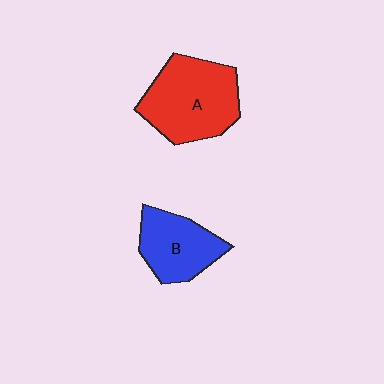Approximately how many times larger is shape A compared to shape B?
Approximately 1.5 times.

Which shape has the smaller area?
Shape B (blue).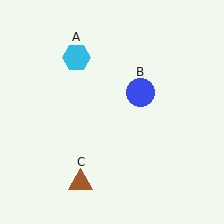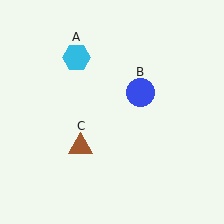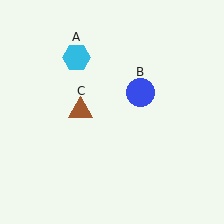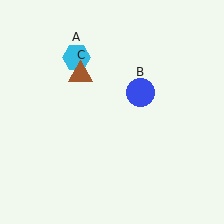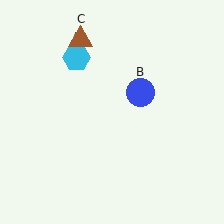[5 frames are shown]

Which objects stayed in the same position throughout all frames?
Cyan hexagon (object A) and blue circle (object B) remained stationary.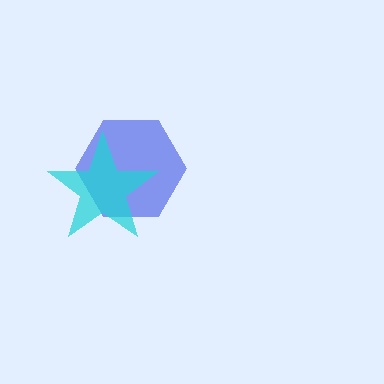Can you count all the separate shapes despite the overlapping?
Yes, there are 2 separate shapes.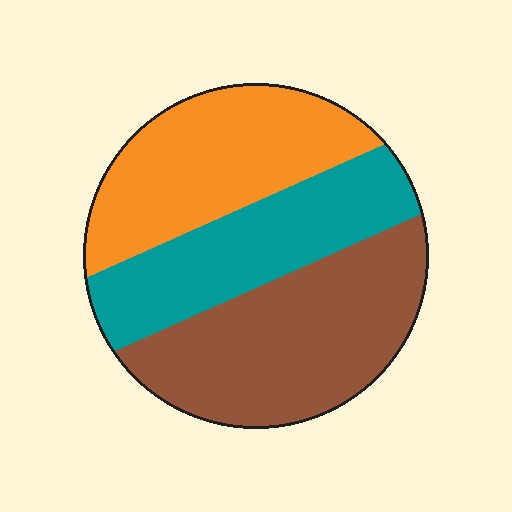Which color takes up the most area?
Brown, at roughly 40%.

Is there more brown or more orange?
Brown.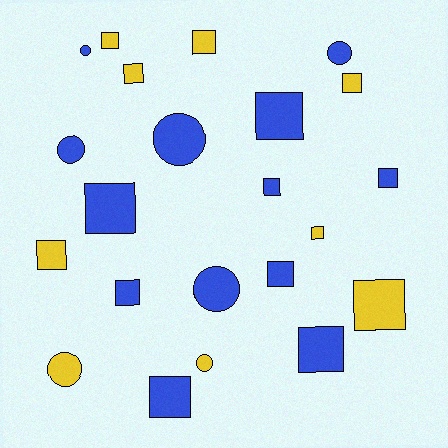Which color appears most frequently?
Blue, with 13 objects.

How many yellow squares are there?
There are 7 yellow squares.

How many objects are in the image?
There are 22 objects.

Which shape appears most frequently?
Square, with 15 objects.